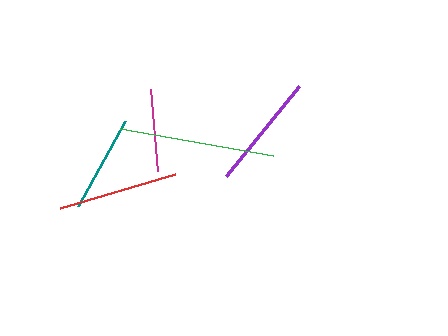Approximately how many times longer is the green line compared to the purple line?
The green line is approximately 1.3 times the length of the purple line.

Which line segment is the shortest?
The magenta line is the shortest at approximately 82 pixels.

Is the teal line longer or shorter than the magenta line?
The teal line is longer than the magenta line.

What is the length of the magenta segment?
The magenta segment is approximately 82 pixels long.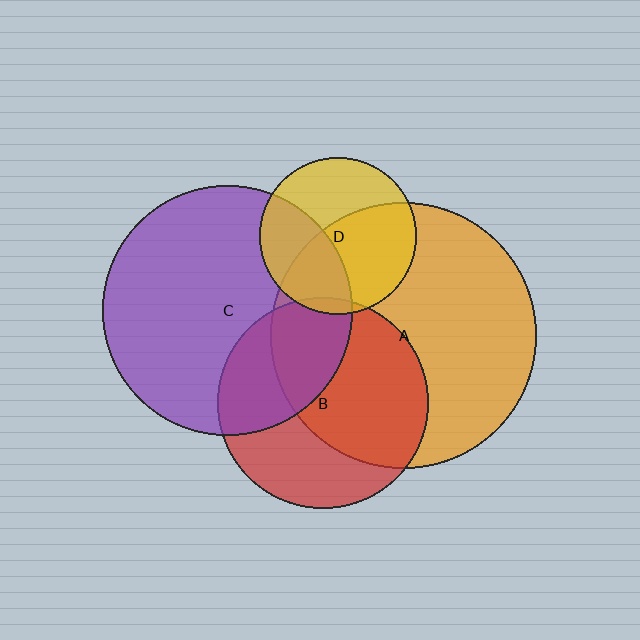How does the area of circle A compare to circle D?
Approximately 2.9 times.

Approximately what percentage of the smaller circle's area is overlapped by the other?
Approximately 60%.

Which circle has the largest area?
Circle A (orange).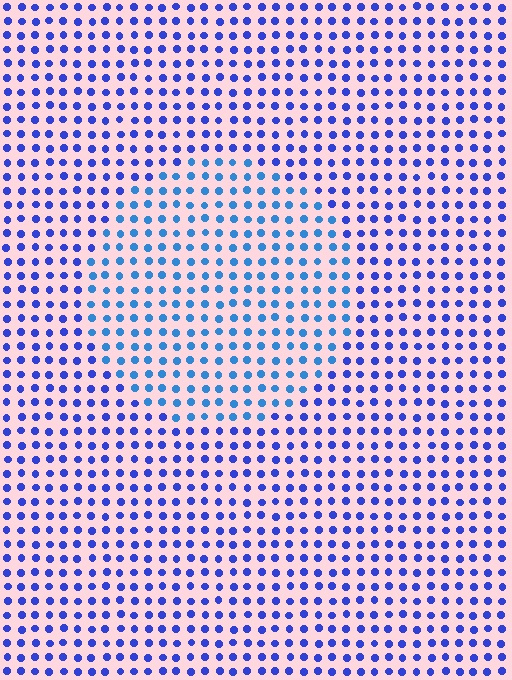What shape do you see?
I see a circle.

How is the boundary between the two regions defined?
The boundary is defined purely by a slight shift in hue (about 26 degrees). Spacing, size, and orientation are identical on both sides.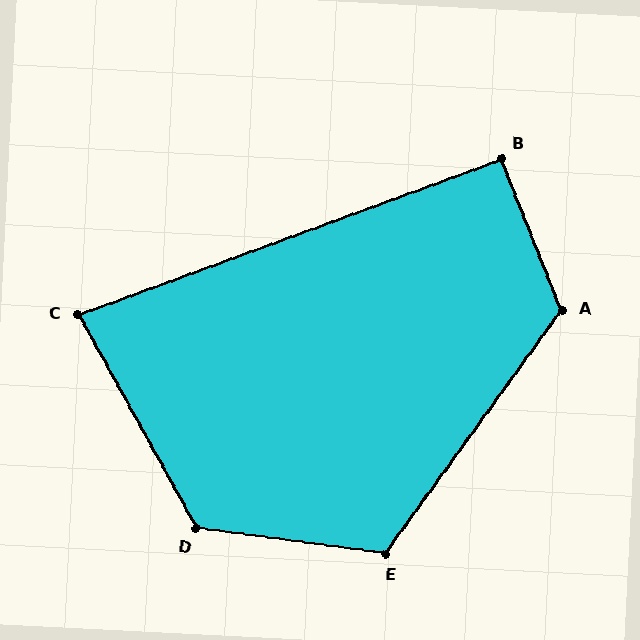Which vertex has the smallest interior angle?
C, at approximately 81 degrees.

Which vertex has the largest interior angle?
D, at approximately 127 degrees.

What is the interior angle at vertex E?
Approximately 119 degrees (obtuse).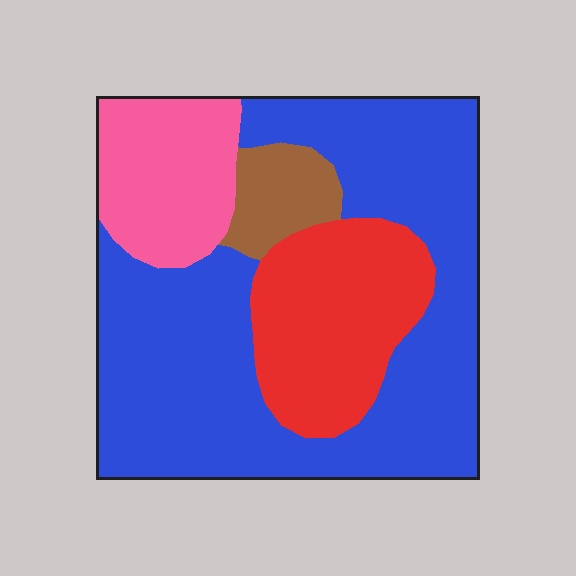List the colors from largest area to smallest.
From largest to smallest: blue, red, pink, brown.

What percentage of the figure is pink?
Pink takes up about one sixth (1/6) of the figure.